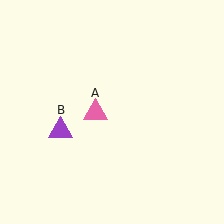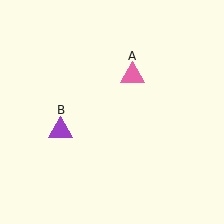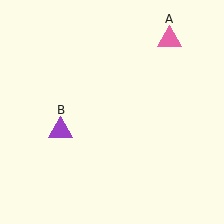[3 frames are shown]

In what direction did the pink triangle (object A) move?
The pink triangle (object A) moved up and to the right.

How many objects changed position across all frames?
1 object changed position: pink triangle (object A).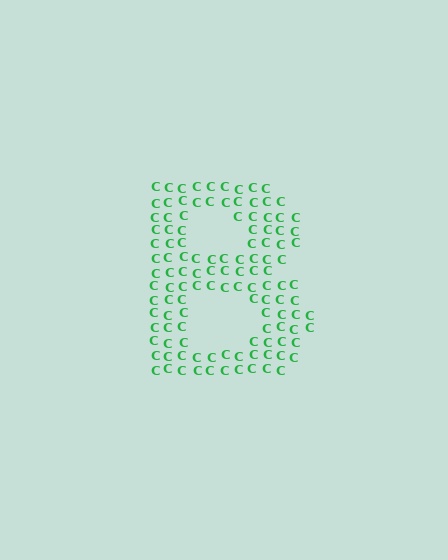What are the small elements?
The small elements are letter C's.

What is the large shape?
The large shape is the letter B.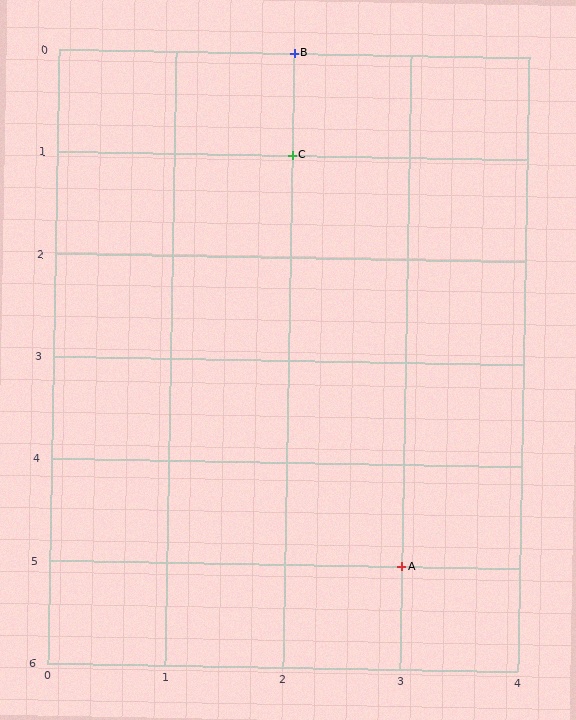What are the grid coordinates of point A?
Point A is at grid coordinates (3, 5).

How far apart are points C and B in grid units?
Points C and B are 1 row apart.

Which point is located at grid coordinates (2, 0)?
Point B is at (2, 0).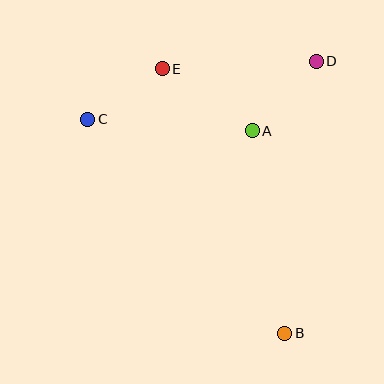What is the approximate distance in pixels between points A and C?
The distance between A and C is approximately 165 pixels.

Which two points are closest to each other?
Points C and E are closest to each other.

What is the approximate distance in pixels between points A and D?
The distance between A and D is approximately 94 pixels.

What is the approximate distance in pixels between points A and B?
The distance between A and B is approximately 205 pixels.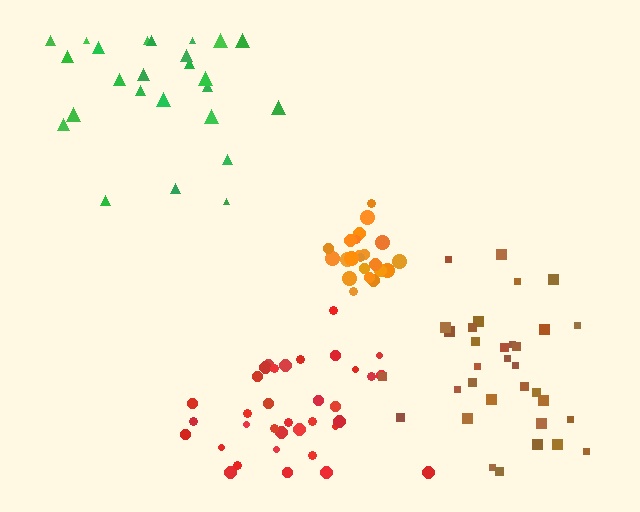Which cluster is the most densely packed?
Orange.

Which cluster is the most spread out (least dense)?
Green.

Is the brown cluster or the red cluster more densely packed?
Brown.